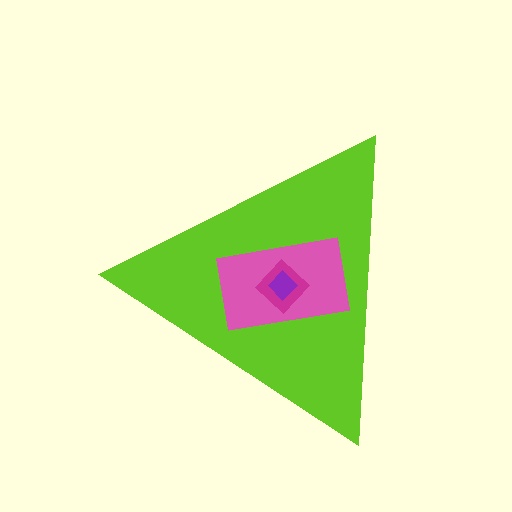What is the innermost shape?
The purple diamond.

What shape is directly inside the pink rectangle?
The magenta diamond.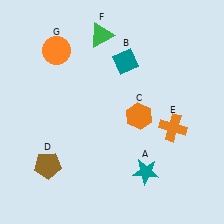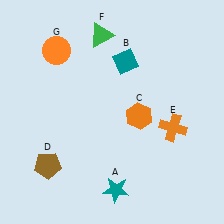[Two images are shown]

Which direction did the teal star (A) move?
The teal star (A) moved left.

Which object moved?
The teal star (A) moved left.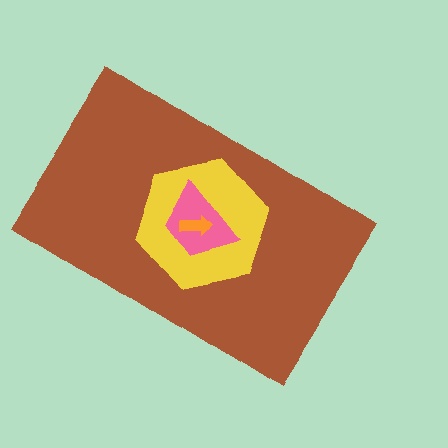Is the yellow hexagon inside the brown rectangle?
Yes.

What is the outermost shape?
The brown rectangle.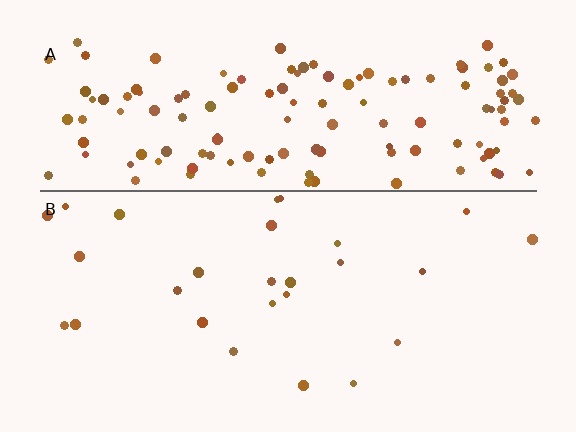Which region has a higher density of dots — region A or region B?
A (the top).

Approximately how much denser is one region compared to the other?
Approximately 5.2× — region A over region B.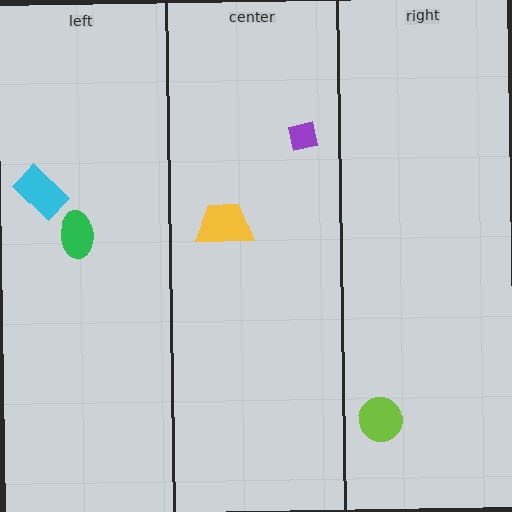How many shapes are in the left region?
2.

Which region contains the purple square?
The center region.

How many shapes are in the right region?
1.